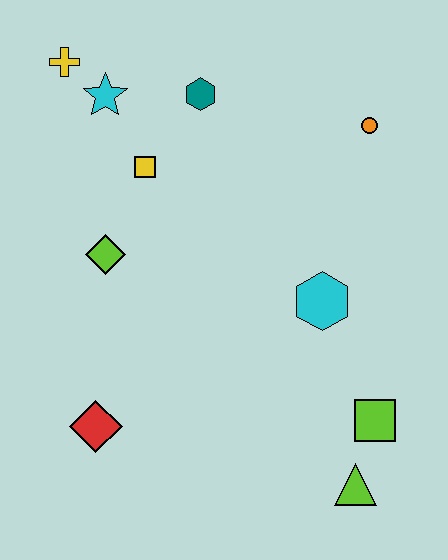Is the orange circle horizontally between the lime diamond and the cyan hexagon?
No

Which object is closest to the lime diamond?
The yellow square is closest to the lime diamond.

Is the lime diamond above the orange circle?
No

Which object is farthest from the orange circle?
The red diamond is farthest from the orange circle.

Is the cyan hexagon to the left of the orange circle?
Yes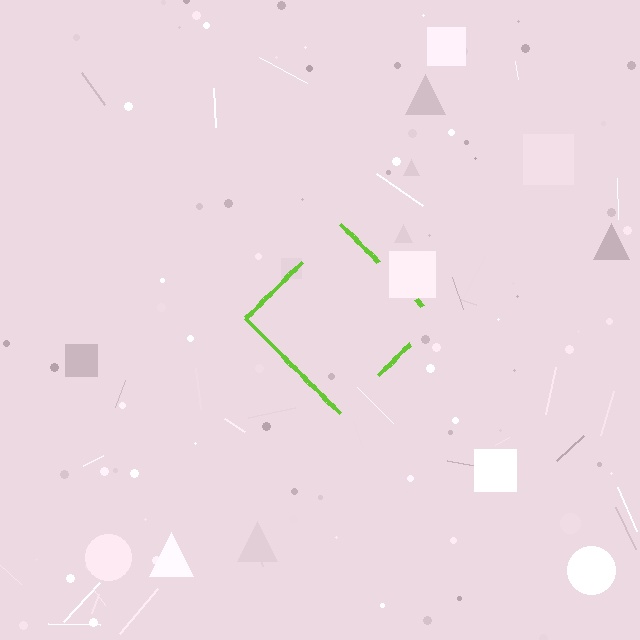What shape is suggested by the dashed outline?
The dashed outline suggests a diamond.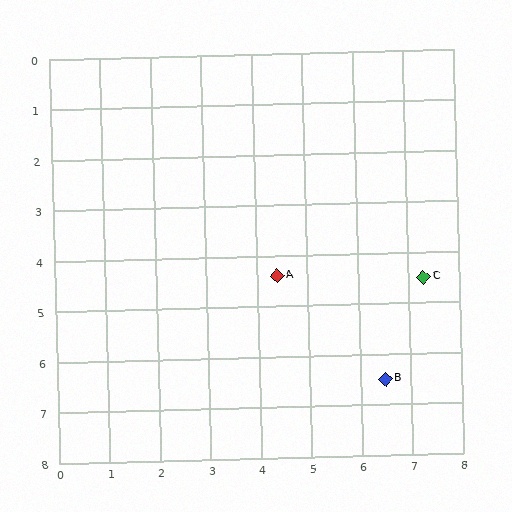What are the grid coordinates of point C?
Point C is at approximately (7.3, 4.5).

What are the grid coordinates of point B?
Point B is at approximately (6.5, 6.5).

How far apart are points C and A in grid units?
Points C and A are about 2.9 grid units apart.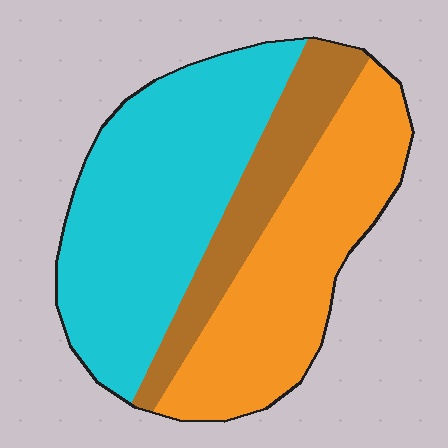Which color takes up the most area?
Cyan, at roughly 45%.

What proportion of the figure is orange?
Orange takes up between a third and a half of the figure.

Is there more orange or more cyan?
Cyan.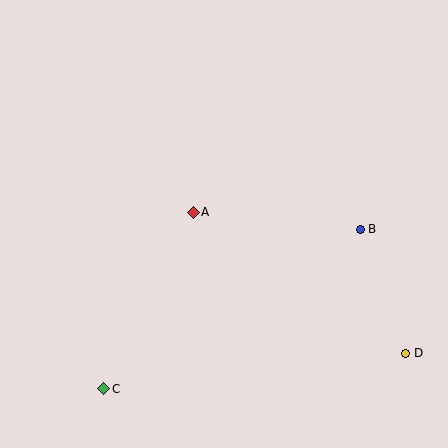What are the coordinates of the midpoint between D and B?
The midpoint between D and B is at (383, 291).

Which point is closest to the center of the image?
Point A at (193, 212) is closest to the center.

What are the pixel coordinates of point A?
Point A is at (193, 212).